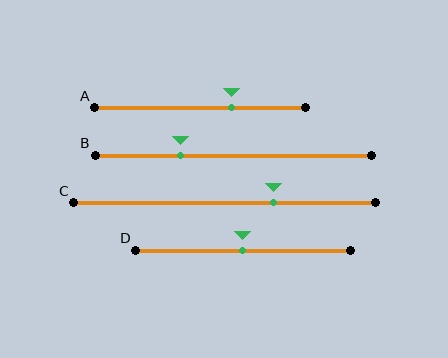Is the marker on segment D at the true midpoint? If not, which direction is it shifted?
Yes, the marker on segment D is at the true midpoint.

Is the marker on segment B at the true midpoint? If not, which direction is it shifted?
No, the marker on segment B is shifted to the left by about 19% of the segment length.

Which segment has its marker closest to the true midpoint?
Segment D has its marker closest to the true midpoint.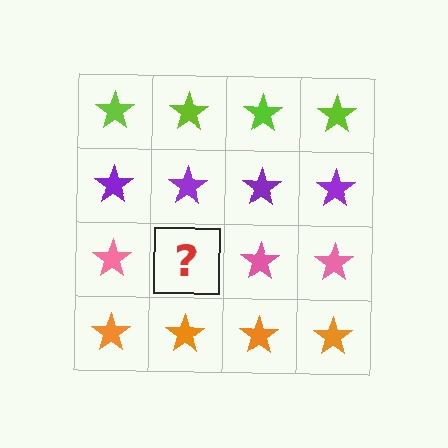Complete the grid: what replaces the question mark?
The question mark should be replaced with a pink star.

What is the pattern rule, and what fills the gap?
The rule is that each row has a consistent color. The gap should be filled with a pink star.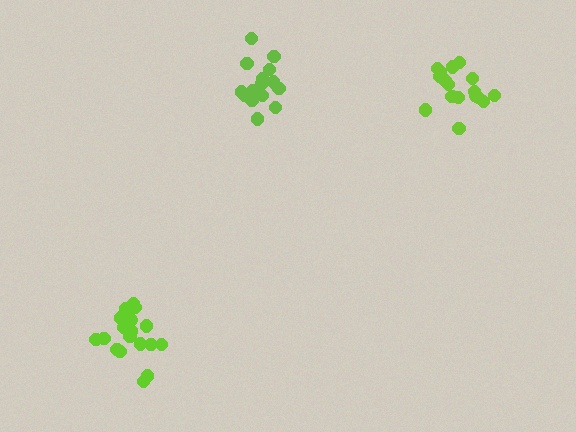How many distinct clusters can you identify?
There are 3 distinct clusters.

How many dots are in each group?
Group 1: 20 dots, Group 2: 17 dots, Group 3: 17 dots (54 total).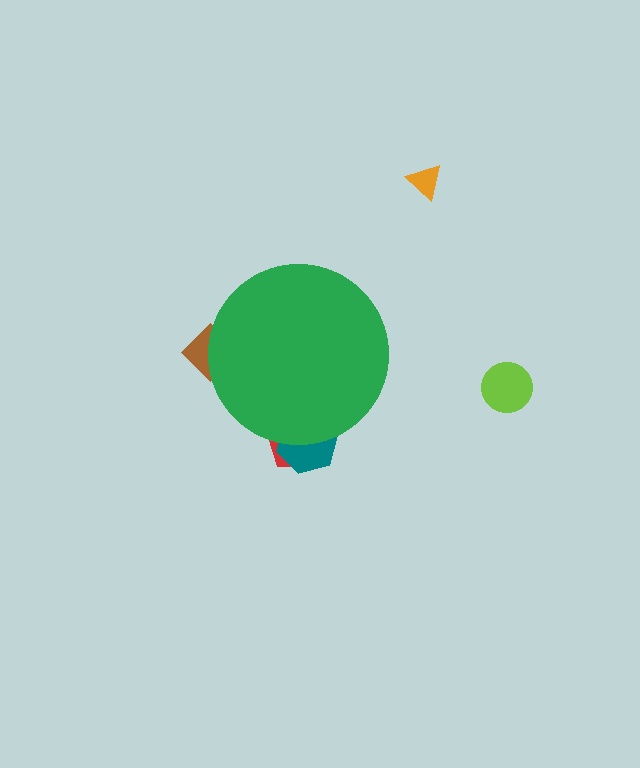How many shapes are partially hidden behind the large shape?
3 shapes are partially hidden.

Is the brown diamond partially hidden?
Yes, the brown diamond is partially hidden behind the green circle.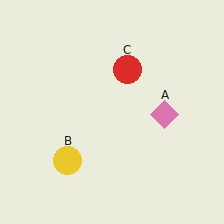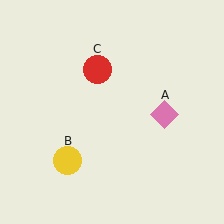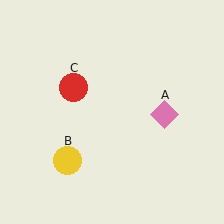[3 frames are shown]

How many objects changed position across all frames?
1 object changed position: red circle (object C).